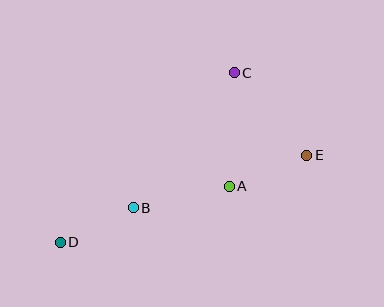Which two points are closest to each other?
Points B and D are closest to each other.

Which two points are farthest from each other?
Points D and E are farthest from each other.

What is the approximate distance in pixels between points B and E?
The distance between B and E is approximately 181 pixels.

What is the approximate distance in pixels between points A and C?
The distance between A and C is approximately 114 pixels.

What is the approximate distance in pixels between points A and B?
The distance between A and B is approximately 99 pixels.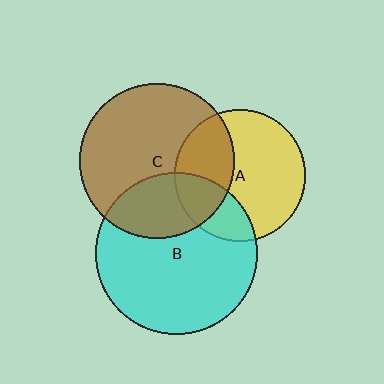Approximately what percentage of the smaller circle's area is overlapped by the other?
Approximately 30%.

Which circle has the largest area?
Circle B (cyan).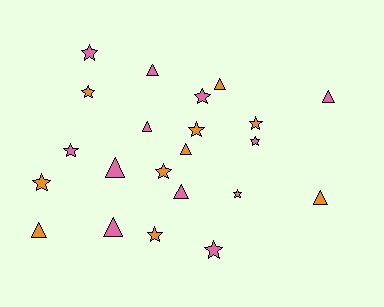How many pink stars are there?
There are 5 pink stars.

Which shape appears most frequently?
Star, with 12 objects.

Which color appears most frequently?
Orange, with 11 objects.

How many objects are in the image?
There are 22 objects.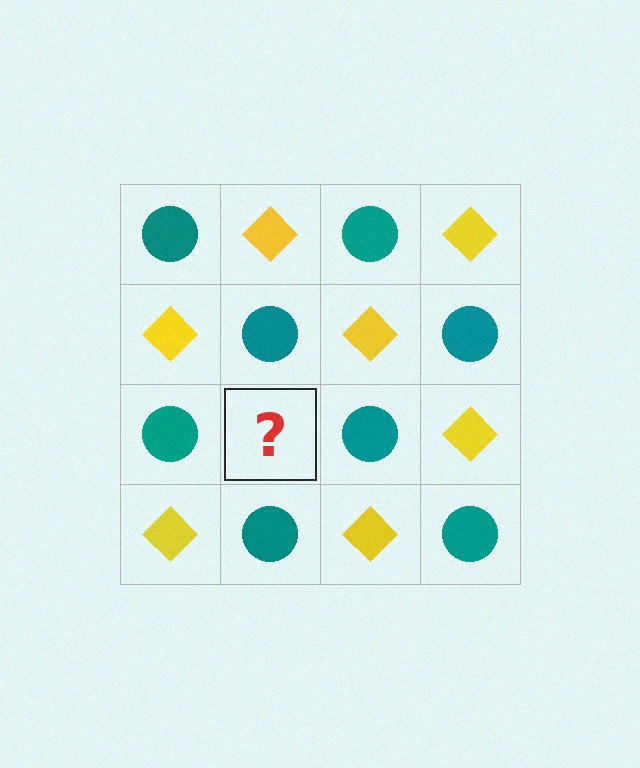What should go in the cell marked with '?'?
The missing cell should contain a yellow diamond.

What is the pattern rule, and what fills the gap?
The rule is that it alternates teal circle and yellow diamond in a checkerboard pattern. The gap should be filled with a yellow diamond.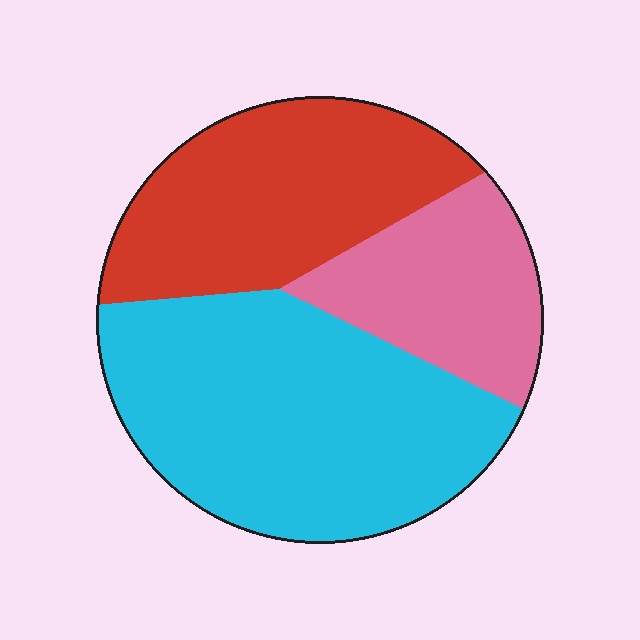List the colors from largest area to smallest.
From largest to smallest: cyan, red, pink.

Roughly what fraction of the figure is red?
Red takes up between a sixth and a third of the figure.